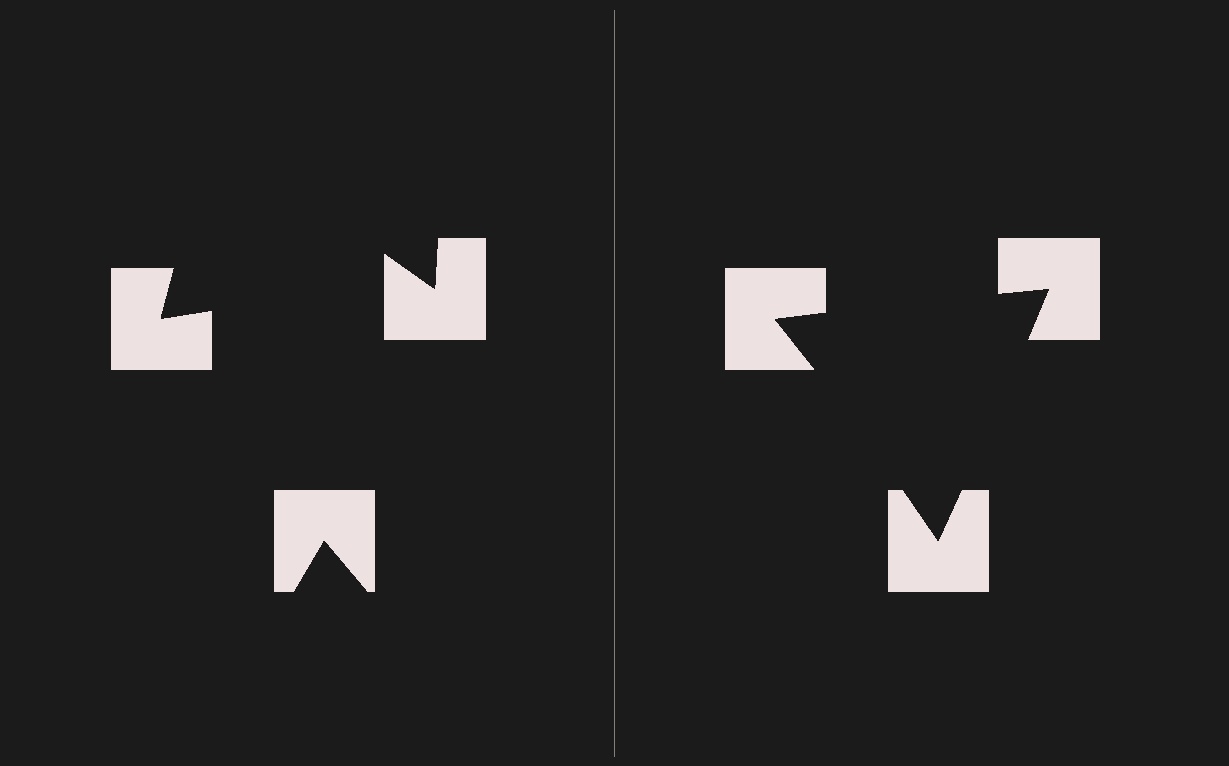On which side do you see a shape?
An illusory triangle appears on the right side. On the left side the wedge cuts are rotated, so no coherent shape forms.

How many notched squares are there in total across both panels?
6 — 3 on each side.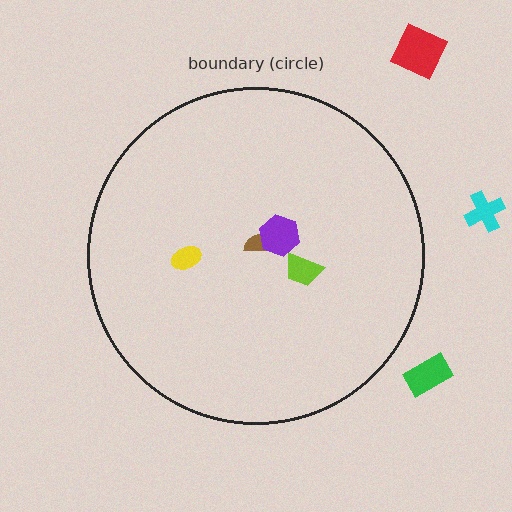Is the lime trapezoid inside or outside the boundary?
Inside.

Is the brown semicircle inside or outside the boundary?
Inside.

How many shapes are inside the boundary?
4 inside, 3 outside.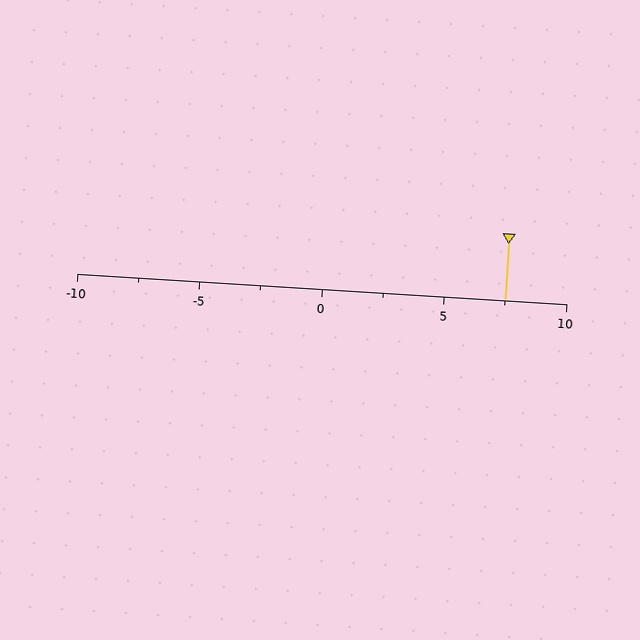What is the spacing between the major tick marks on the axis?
The major ticks are spaced 5 apart.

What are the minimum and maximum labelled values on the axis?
The axis runs from -10 to 10.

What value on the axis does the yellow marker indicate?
The marker indicates approximately 7.5.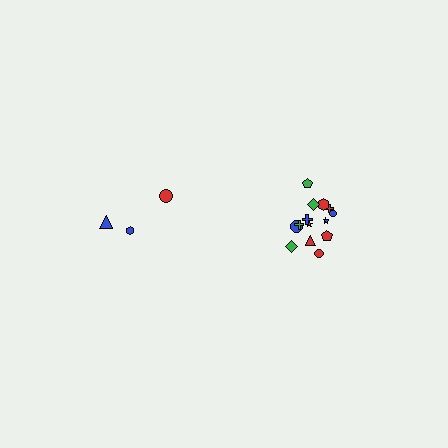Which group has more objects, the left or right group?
The right group.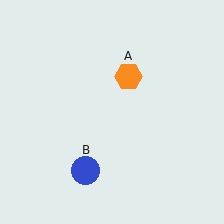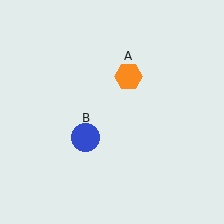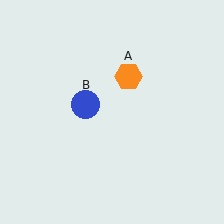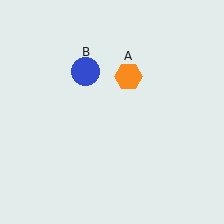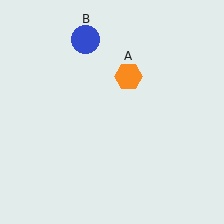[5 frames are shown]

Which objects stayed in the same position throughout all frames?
Orange hexagon (object A) remained stationary.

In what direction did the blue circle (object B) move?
The blue circle (object B) moved up.